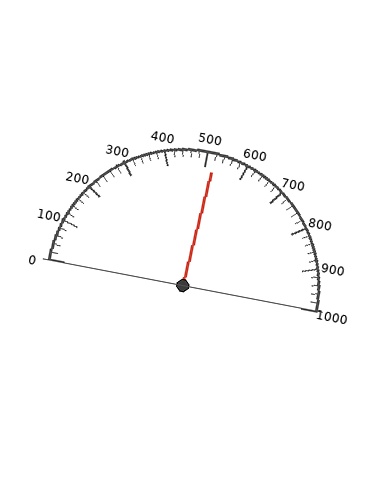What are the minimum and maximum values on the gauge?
The gauge ranges from 0 to 1000.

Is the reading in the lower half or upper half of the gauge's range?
The reading is in the upper half of the range (0 to 1000).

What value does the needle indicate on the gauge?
The needle indicates approximately 520.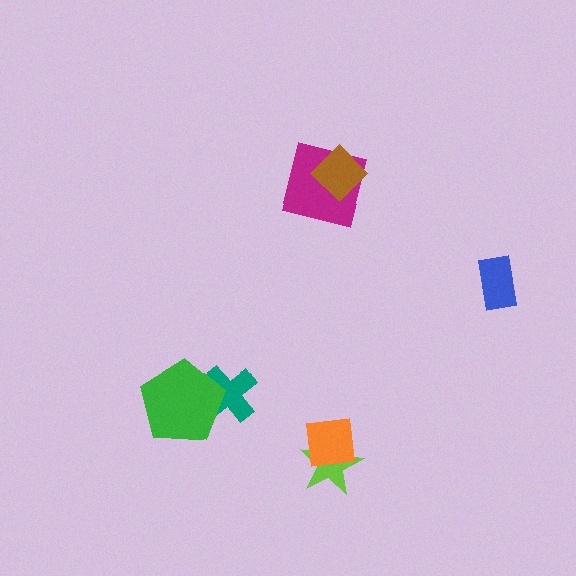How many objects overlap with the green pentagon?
1 object overlaps with the green pentagon.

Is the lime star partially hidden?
Yes, it is partially covered by another shape.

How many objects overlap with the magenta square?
1 object overlaps with the magenta square.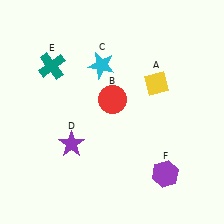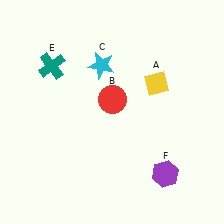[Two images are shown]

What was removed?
The purple star (D) was removed in Image 2.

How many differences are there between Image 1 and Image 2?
There is 1 difference between the two images.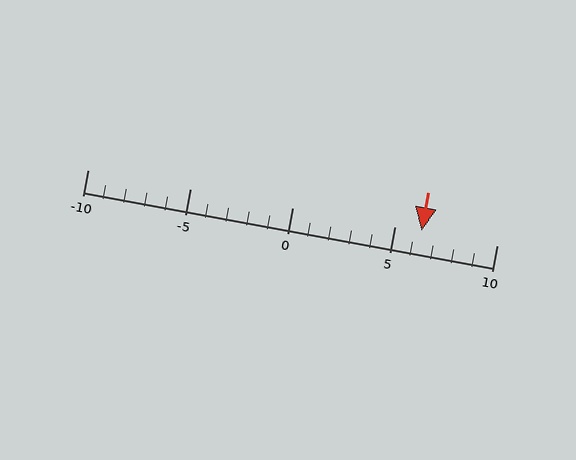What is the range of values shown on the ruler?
The ruler shows values from -10 to 10.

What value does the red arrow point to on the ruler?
The red arrow points to approximately 6.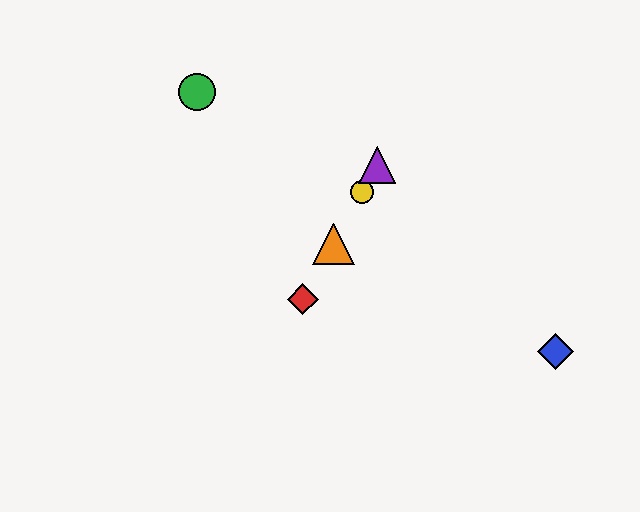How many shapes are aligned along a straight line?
4 shapes (the red diamond, the yellow circle, the purple triangle, the orange triangle) are aligned along a straight line.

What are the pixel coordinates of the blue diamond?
The blue diamond is at (555, 351).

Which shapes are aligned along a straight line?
The red diamond, the yellow circle, the purple triangle, the orange triangle are aligned along a straight line.